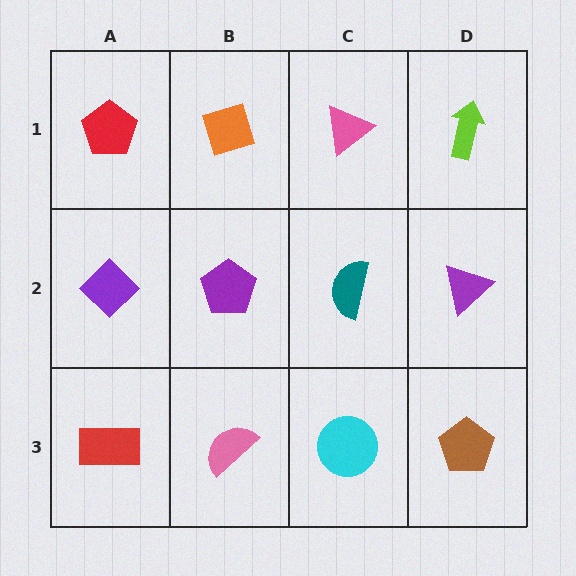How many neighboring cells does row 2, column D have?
3.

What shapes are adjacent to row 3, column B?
A purple pentagon (row 2, column B), a red rectangle (row 3, column A), a cyan circle (row 3, column C).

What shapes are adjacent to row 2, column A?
A red pentagon (row 1, column A), a red rectangle (row 3, column A), a purple pentagon (row 2, column B).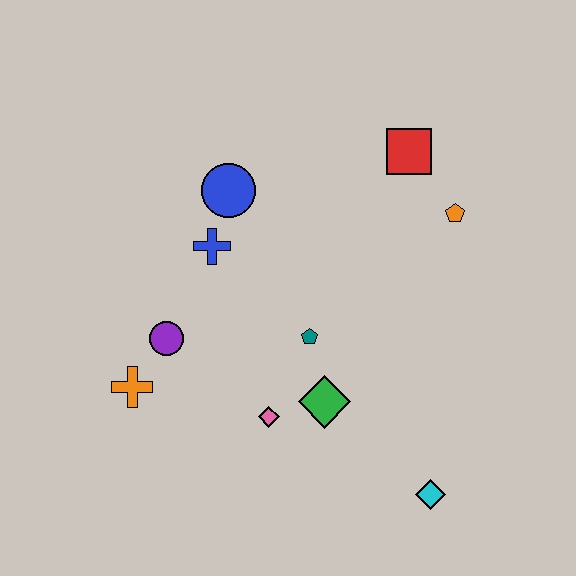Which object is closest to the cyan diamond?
The green diamond is closest to the cyan diamond.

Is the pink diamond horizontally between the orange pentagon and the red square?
No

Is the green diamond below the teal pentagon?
Yes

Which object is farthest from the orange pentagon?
The orange cross is farthest from the orange pentagon.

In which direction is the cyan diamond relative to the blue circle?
The cyan diamond is below the blue circle.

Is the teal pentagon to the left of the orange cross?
No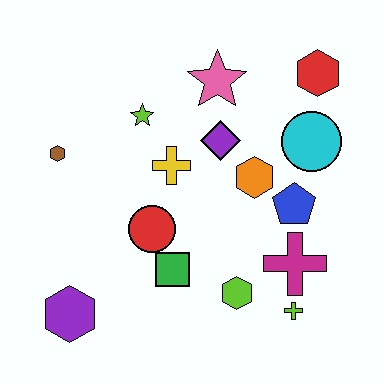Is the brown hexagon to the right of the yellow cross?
No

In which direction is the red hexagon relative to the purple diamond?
The red hexagon is to the right of the purple diamond.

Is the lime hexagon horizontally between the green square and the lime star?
No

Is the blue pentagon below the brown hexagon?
Yes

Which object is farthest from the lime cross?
The brown hexagon is farthest from the lime cross.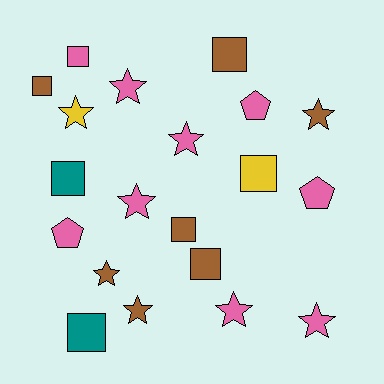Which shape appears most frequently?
Star, with 9 objects.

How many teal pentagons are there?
There are no teal pentagons.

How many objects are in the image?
There are 20 objects.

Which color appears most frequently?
Pink, with 9 objects.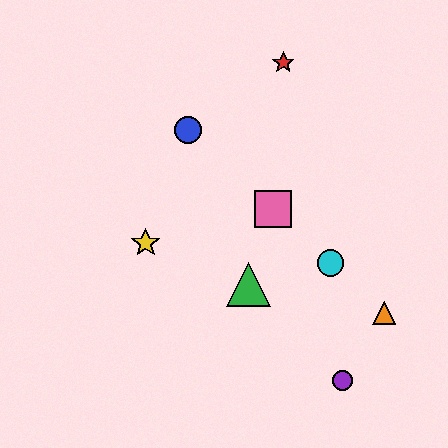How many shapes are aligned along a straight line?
4 shapes (the blue circle, the orange triangle, the cyan circle, the pink square) are aligned along a straight line.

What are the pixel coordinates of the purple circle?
The purple circle is at (343, 381).